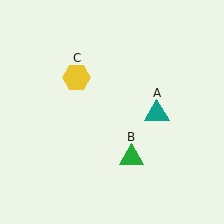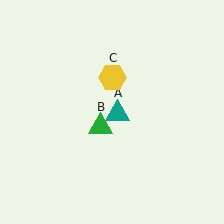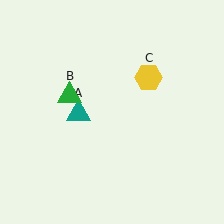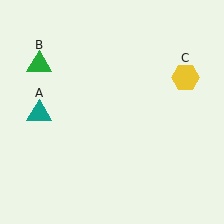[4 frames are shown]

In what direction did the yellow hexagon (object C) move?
The yellow hexagon (object C) moved right.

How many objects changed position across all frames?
3 objects changed position: teal triangle (object A), green triangle (object B), yellow hexagon (object C).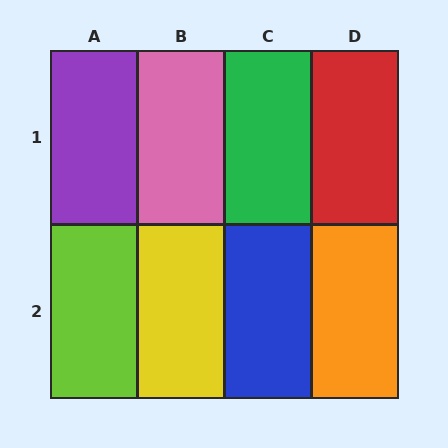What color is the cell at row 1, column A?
Purple.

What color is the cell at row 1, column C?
Green.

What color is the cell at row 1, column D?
Red.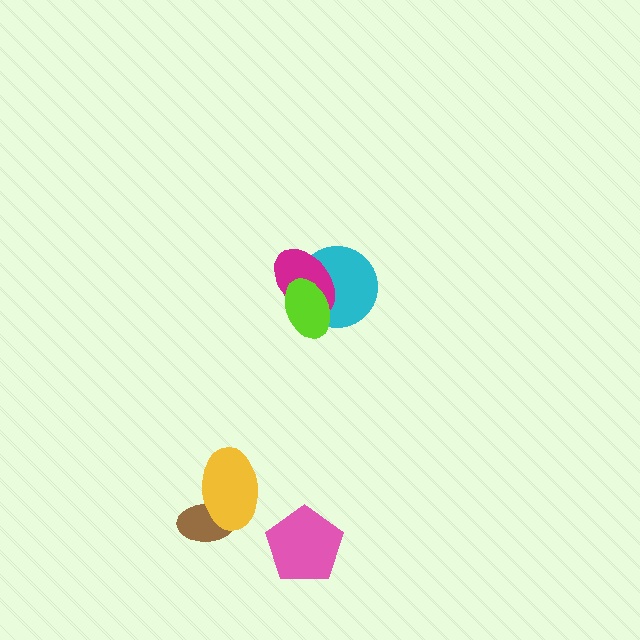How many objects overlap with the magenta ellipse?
2 objects overlap with the magenta ellipse.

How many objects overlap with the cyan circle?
2 objects overlap with the cyan circle.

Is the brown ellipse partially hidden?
Yes, it is partially covered by another shape.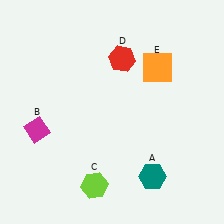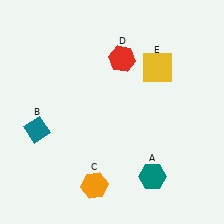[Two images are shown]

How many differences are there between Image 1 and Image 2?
There are 3 differences between the two images.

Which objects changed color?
B changed from magenta to teal. C changed from lime to orange. E changed from orange to yellow.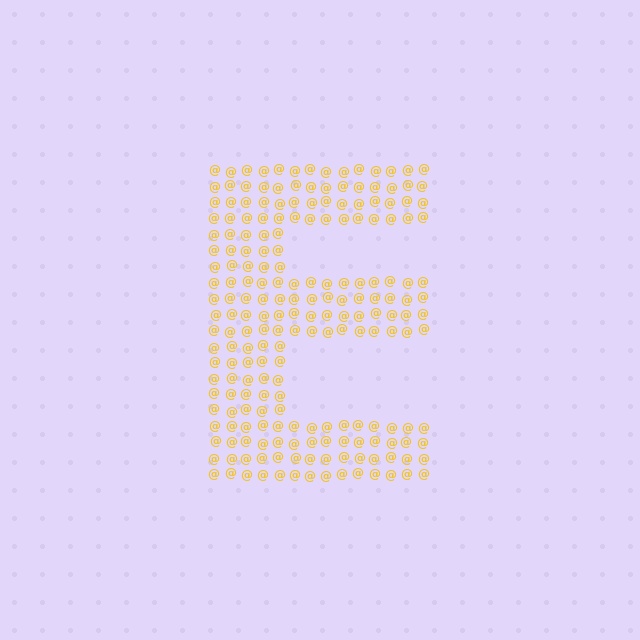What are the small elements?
The small elements are at signs.